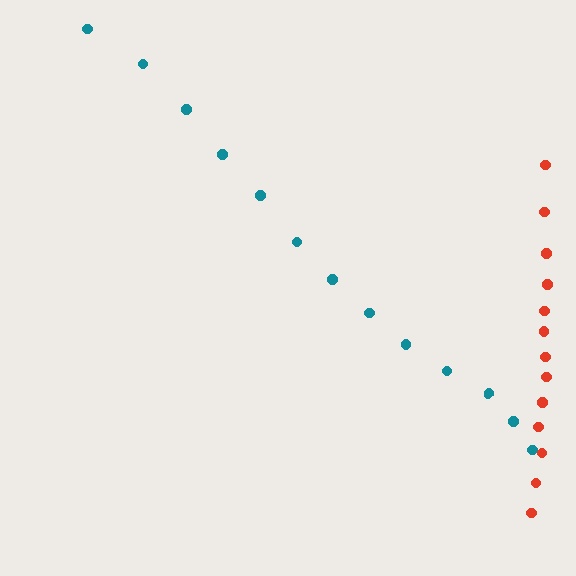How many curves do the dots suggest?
There are 2 distinct paths.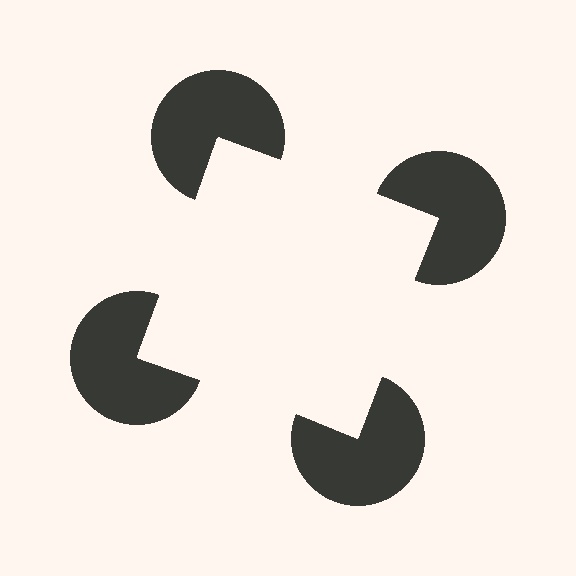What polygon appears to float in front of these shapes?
An illusory square — its edges are inferred from the aligned wedge cuts in the pac-man discs, not physically drawn.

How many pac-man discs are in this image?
There are 4 — one at each vertex of the illusory square.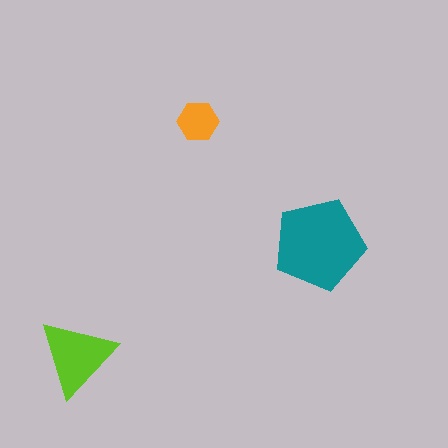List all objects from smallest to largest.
The orange hexagon, the lime triangle, the teal pentagon.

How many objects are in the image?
There are 3 objects in the image.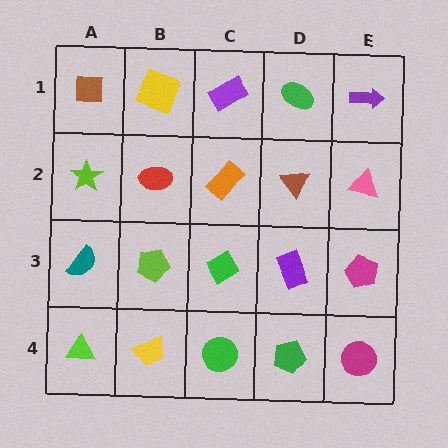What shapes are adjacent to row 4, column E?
A magenta pentagon (row 3, column E), a green pentagon (row 4, column D).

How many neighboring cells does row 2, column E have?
3.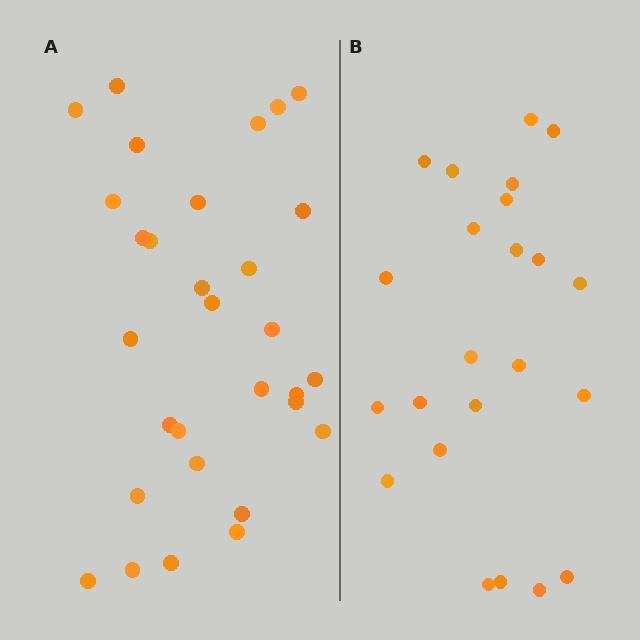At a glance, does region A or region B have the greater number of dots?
Region A (the left region) has more dots.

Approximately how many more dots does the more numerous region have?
Region A has roughly 8 or so more dots than region B.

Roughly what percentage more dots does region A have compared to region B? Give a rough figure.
About 30% more.